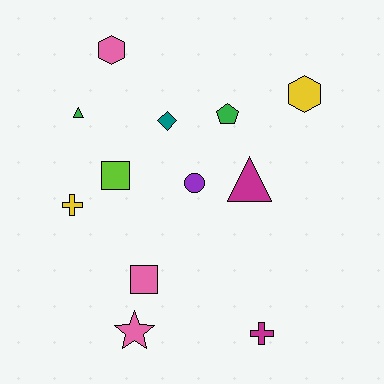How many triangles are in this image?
There are 2 triangles.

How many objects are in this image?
There are 12 objects.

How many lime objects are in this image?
There is 1 lime object.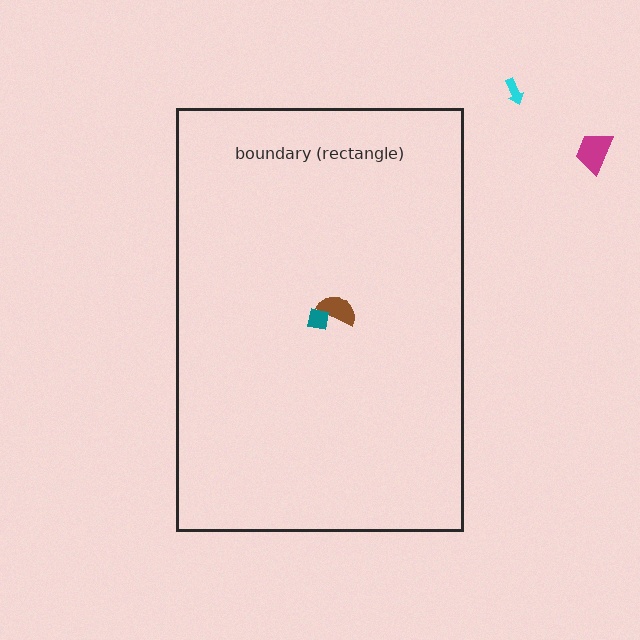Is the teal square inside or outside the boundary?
Inside.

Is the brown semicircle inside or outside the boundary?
Inside.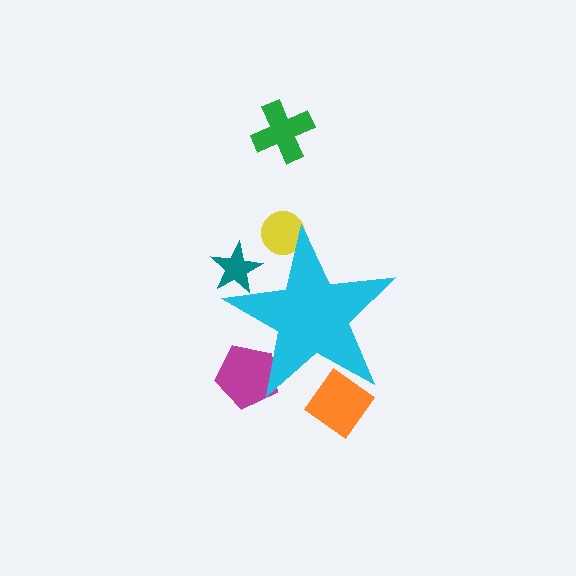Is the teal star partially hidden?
Yes, the teal star is partially hidden behind the cyan star.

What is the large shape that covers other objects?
A cyan star.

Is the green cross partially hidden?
No, the green cross is fully visible.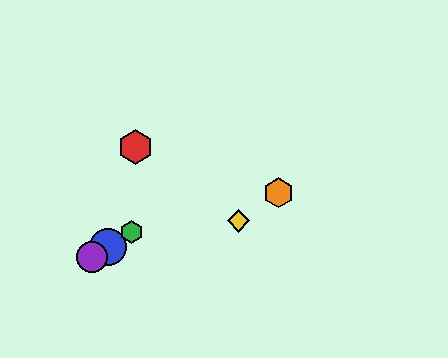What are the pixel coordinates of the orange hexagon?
The orange hexagon is at (278, 193).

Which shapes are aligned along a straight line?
The blue circle, the green hexagon, the purple circle are aligned along a straight line.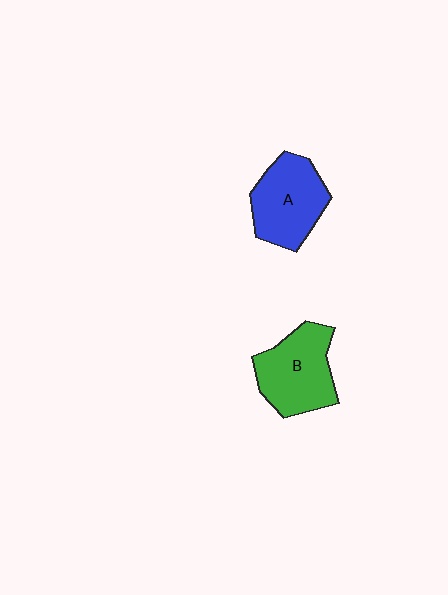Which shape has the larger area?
Shape B (green).